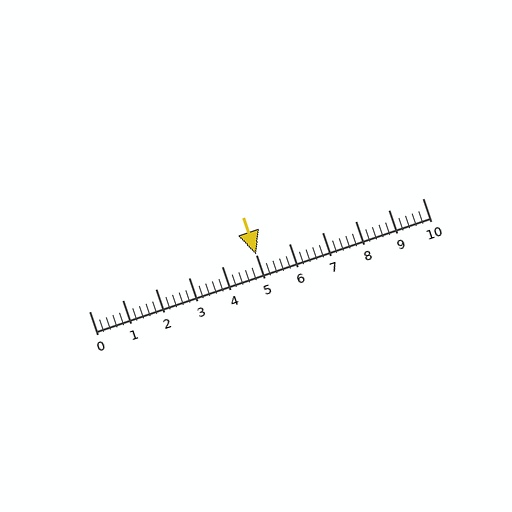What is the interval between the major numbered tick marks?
The major tick marks are spaced 1 units apart.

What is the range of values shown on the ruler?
The ruler shows values from 0 to 10.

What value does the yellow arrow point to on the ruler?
The yellow arrow points to approximately 5.0.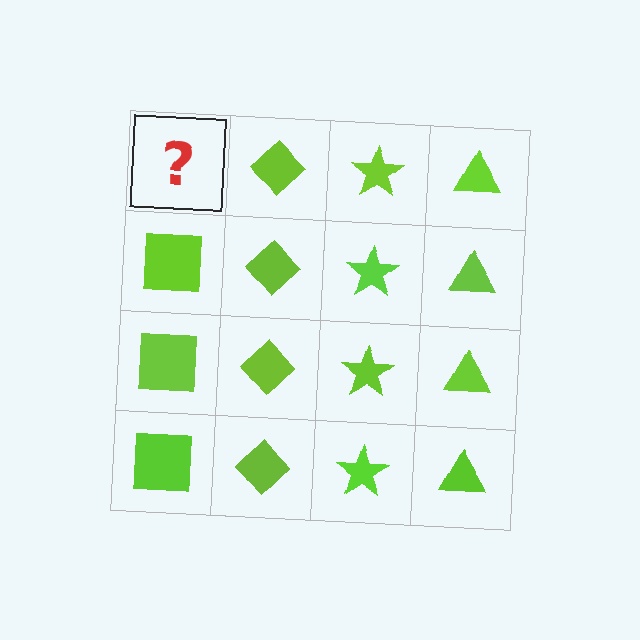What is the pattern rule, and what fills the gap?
The rule is that each column has a consistent shape. The gap should be filled with a lime square.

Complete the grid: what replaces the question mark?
The question mark should be replaced with a lime square.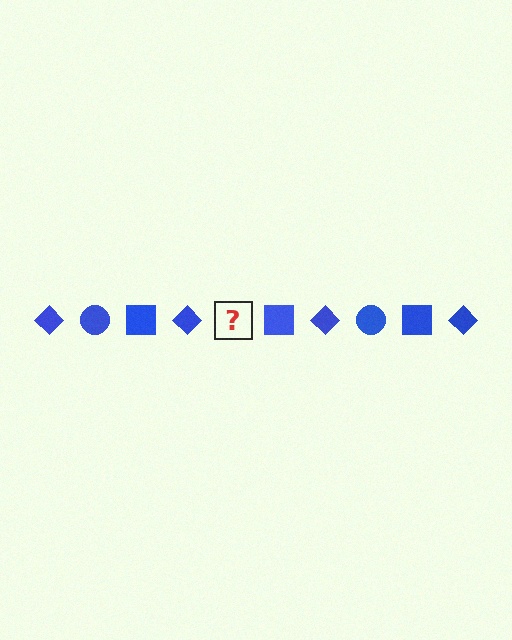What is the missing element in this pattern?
The missing element is a blue circle.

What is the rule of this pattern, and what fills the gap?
The rule is that the pattern cycles through diamond, circle, square shapes in blue. The gap should be filled with a blue circle.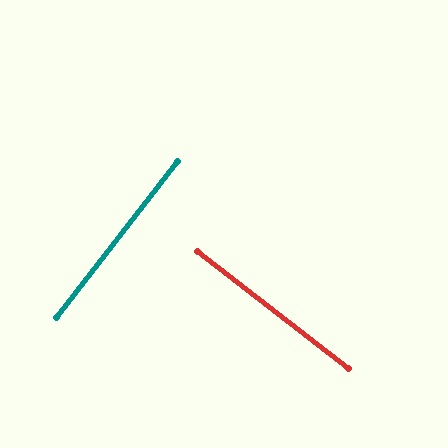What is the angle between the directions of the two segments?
Approximately 90 degrees.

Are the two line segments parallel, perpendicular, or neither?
Perpendicular — they meet at approximately 90°.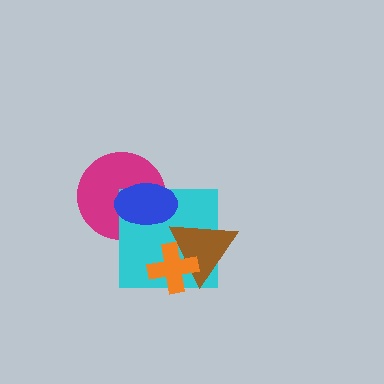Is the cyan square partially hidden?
Yes, it is partially covered by another shape.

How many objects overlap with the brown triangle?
2 objects overlap with the brown triangle.